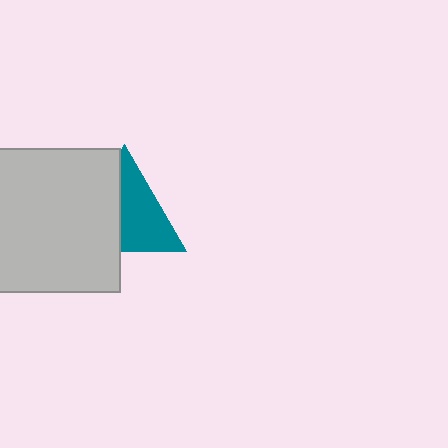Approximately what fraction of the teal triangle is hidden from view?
Roughly 45% of the teal triangle is hidden behind the light gray square.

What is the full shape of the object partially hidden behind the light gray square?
The partially hidden object is a teal triangle.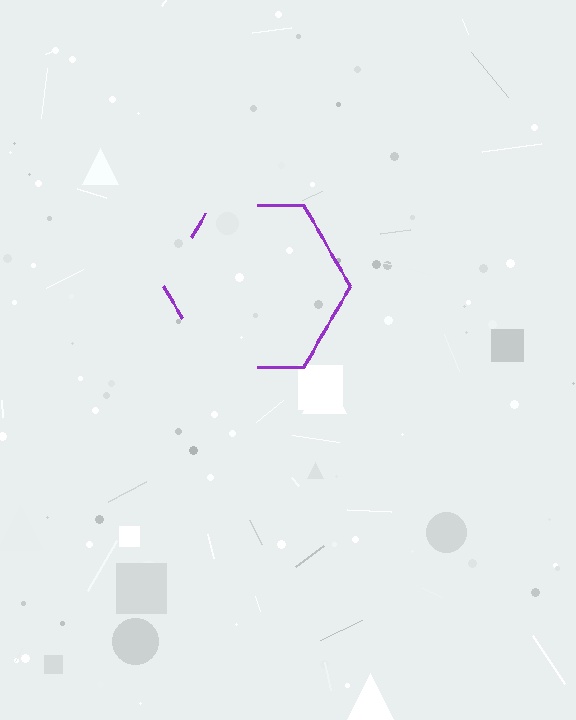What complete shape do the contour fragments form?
The contour fragments form a hexagon.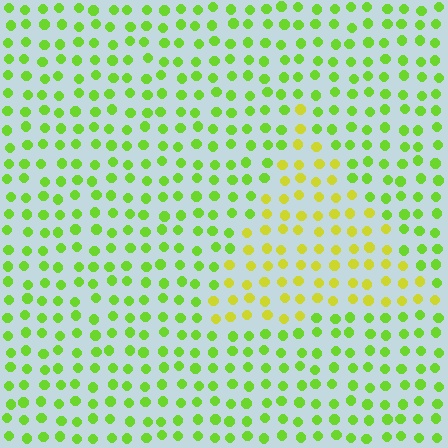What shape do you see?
I see a triangle.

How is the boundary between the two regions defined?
The boundary is defined purely by a slight shift in hue (about 34 degrees). Spacing, size, and orientation are identical on both sides.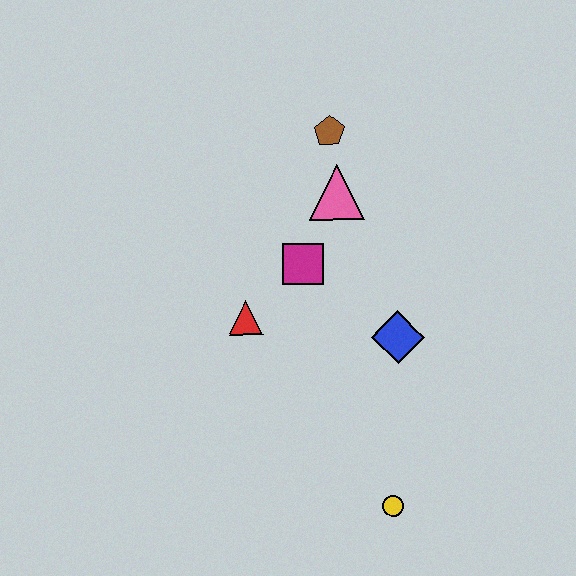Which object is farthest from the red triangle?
The yellow circle is farthest from the red triangle.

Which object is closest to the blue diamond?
The magenta square is closest to the blue diamond.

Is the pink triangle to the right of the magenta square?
Yes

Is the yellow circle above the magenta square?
No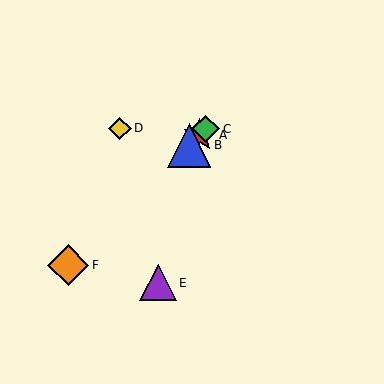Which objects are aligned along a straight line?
Objects A, B, C, F are aligned along a straight line.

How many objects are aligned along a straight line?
4 objects (A, B, C, F) are aligned along a straight line.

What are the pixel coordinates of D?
Object D is at (120, 128).